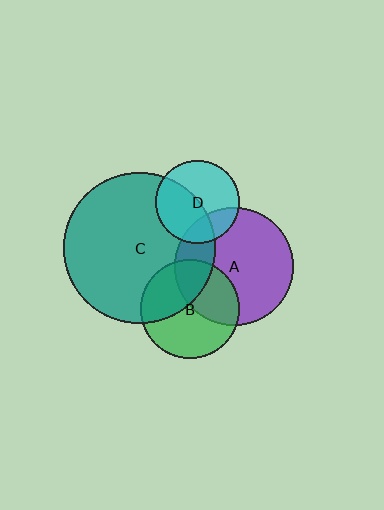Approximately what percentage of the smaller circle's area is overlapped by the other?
Approximately 20%.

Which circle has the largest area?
Circle C (teal).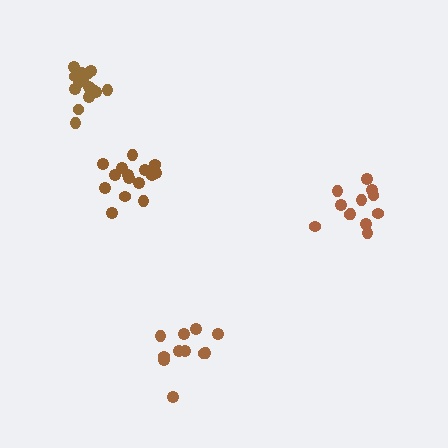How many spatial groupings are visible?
There are 4 spatial groupings.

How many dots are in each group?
Group 1: 11 dots, Group 2: 17 dots, Group 3: 15 dots, Group 4: 12 dots (55 total).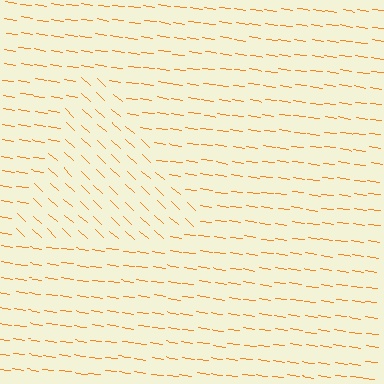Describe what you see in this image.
The image is filled with small orange line segments. A triangle region in the image has lines oriented differently from the surrounding lines, creating a visible texture boundary.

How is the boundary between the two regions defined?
The boundary is defined purely by a change in line orientation (approximately 35 degrees difference). All lines are the same color and thickness.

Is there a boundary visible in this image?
Yes, there is a texture boundary formed by a change in line orientation.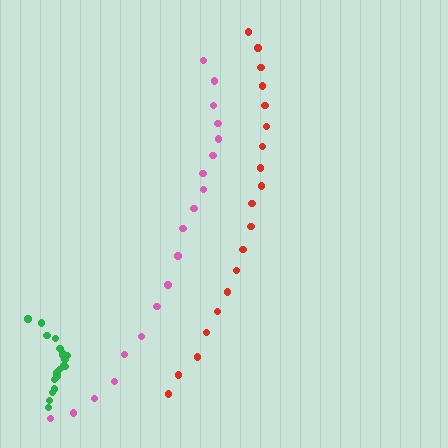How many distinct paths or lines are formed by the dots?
There are 3 distinct paths.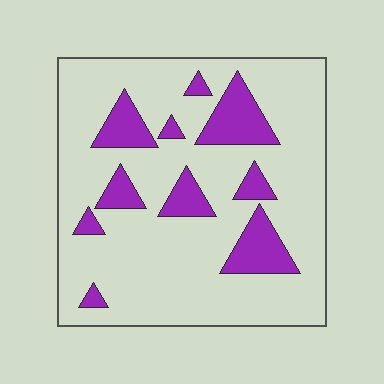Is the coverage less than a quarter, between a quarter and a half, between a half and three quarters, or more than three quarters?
Less than a quarter.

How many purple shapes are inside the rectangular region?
10.